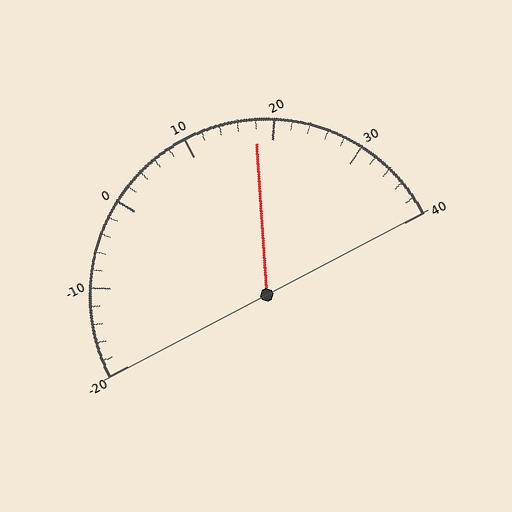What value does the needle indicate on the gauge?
The needle indicates approximately 18.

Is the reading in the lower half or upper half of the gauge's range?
The reading is in the upper half of the range (-20 to 40).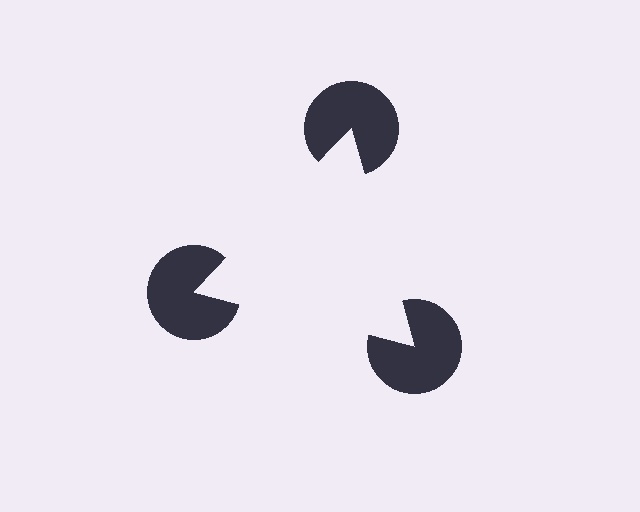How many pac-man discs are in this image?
There are 3 — one at each vertex of the illusory triangle.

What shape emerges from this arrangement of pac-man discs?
An illusory triangle — its edges are inferred from the aligned wedge cuts in the pac-man discs, not physically drawn.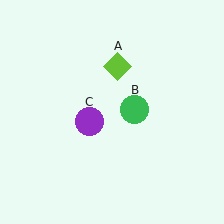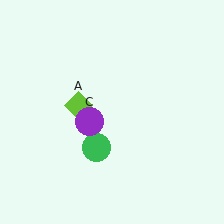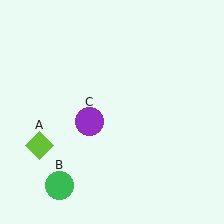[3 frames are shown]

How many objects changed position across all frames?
2 objects changed position: lime diamond (object A), green circle (object B).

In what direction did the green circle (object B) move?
The green circle (object B) moved down and to the left.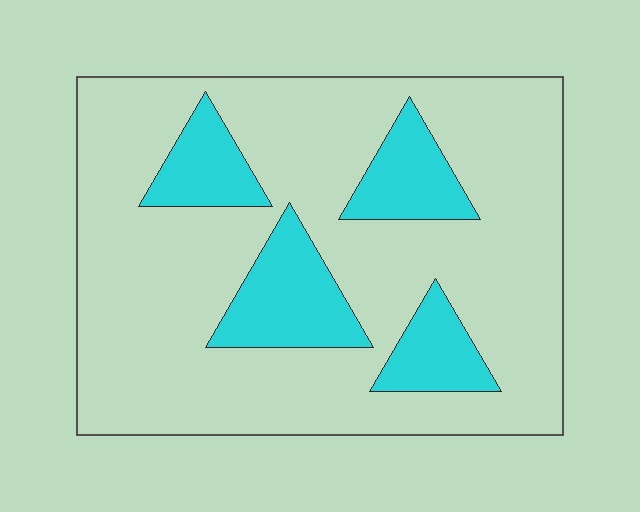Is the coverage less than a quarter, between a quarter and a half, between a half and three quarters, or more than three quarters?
Less than a quarter.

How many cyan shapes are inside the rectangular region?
4.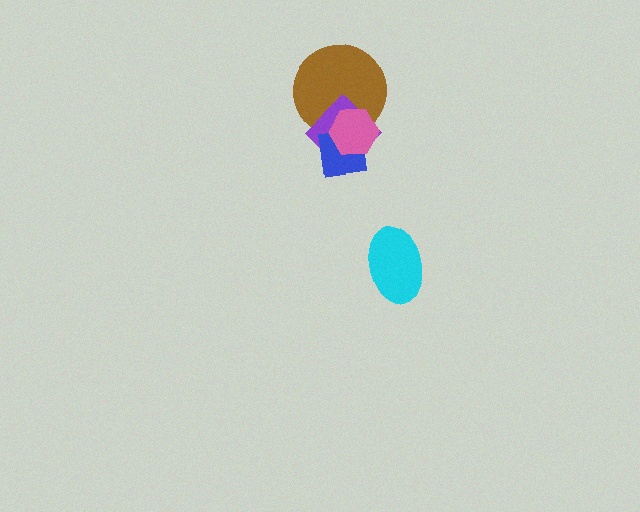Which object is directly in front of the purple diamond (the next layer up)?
The blue square is directly in front of the purple diamond.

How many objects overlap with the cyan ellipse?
0 objects overlap with the cyan ellipse.